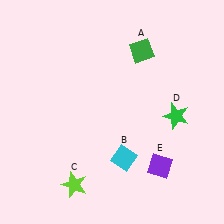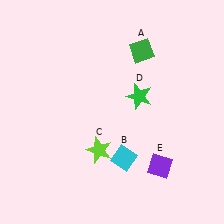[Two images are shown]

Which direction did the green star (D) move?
The green star (D) moved left.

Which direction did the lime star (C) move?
The lime star (C) moved up.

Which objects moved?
The objects that moved are: the lime star (C), the green star (D).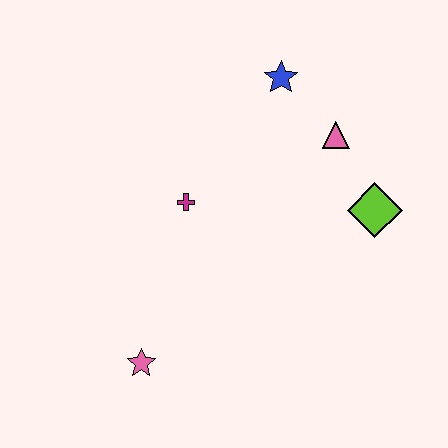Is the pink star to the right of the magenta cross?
No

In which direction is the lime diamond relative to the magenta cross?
The lime diamond is to the right of the magenta cross.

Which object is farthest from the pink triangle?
The pink star is farthest from the pink triangle.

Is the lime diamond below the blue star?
Yes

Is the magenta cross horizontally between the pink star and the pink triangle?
Yes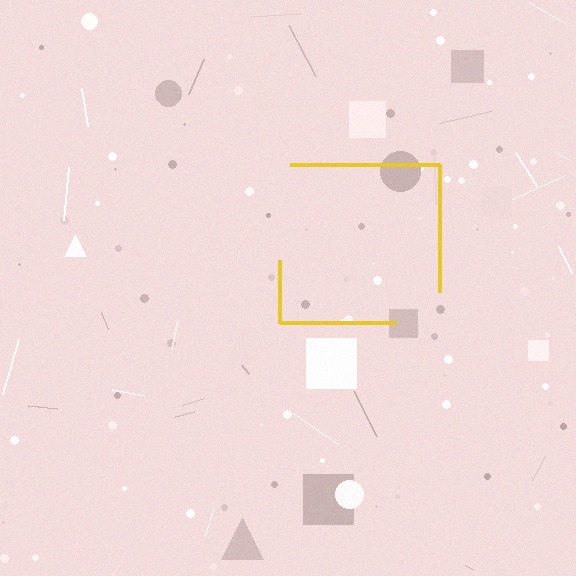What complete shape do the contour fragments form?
The contour fragments form a square.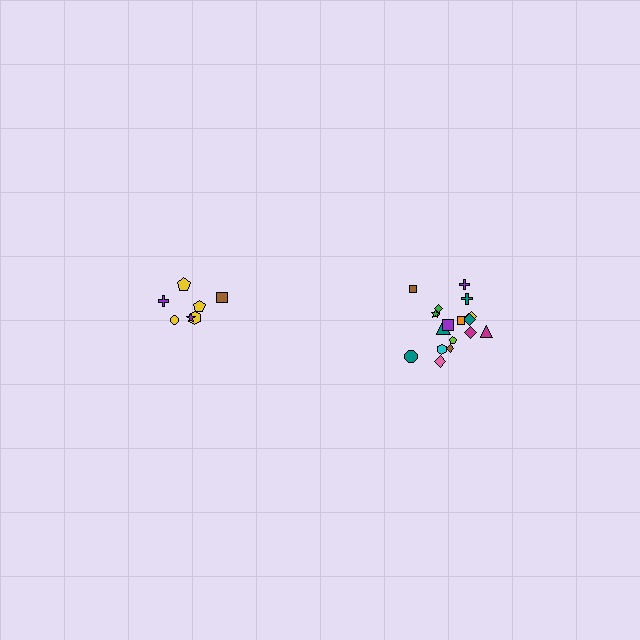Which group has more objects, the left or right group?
The right group.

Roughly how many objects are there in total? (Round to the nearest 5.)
Roughly 25 objects in total.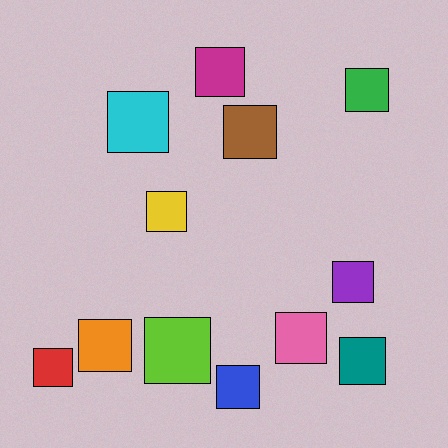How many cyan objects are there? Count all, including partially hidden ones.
There is 1 cyan object.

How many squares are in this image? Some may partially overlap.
There are 12 squares.